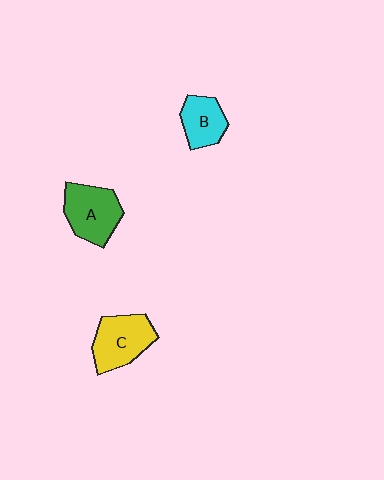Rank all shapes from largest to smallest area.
From largest to smallest: C (yellow), A (green), B (cyan).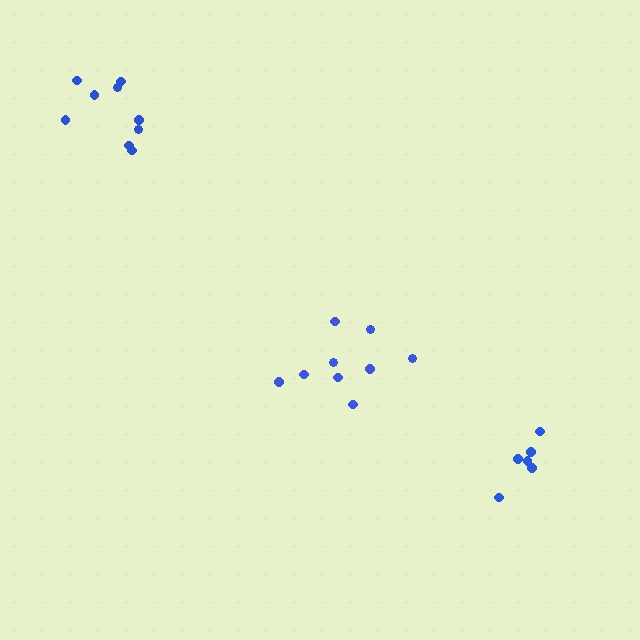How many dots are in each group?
Group 1: 9 dots, Group 2: 9 dots, Group 3: 6 dots (24 total).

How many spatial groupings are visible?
There are 3 spatial groupings.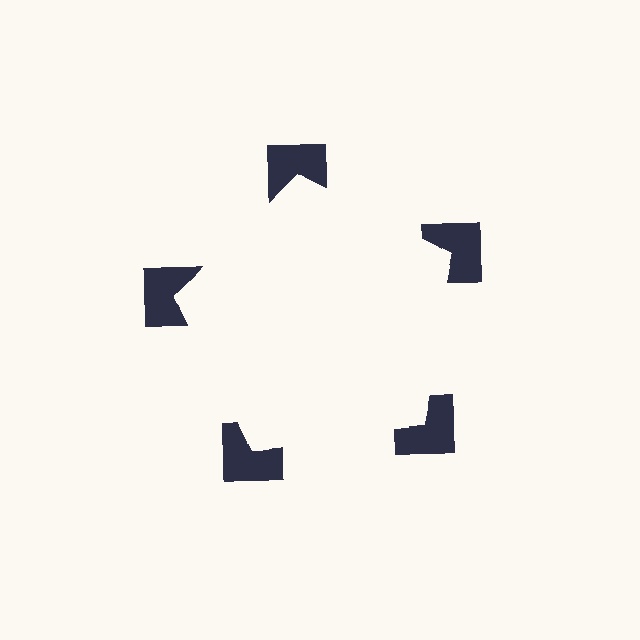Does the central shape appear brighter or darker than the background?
It typically appears slightly brighter than the background, even though no actual brightness change is drawn.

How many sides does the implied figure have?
5 sides.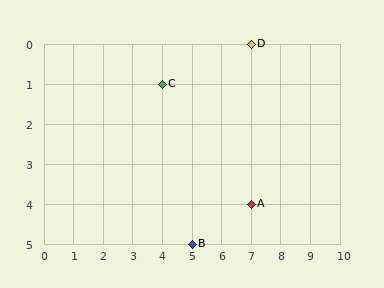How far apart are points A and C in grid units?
Points A and C are 3 columns and 3 rows apart (about 4.2 grid units diagonally).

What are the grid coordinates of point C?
Point C is at grid coordinates (4, 1).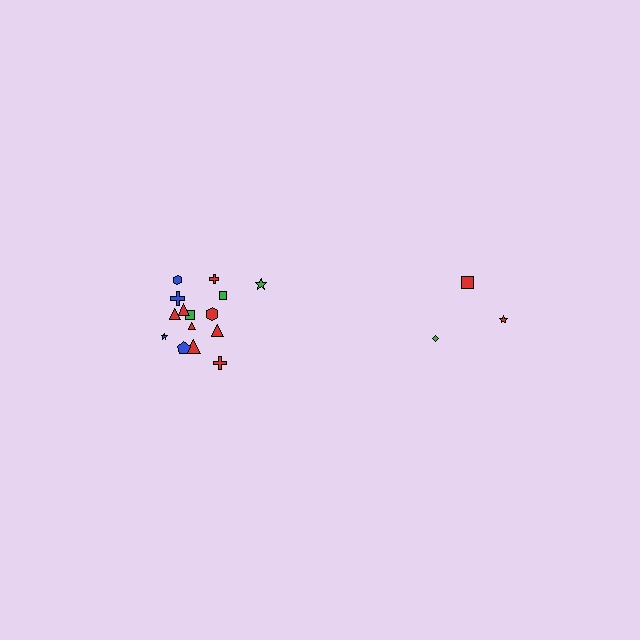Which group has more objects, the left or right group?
The left group.